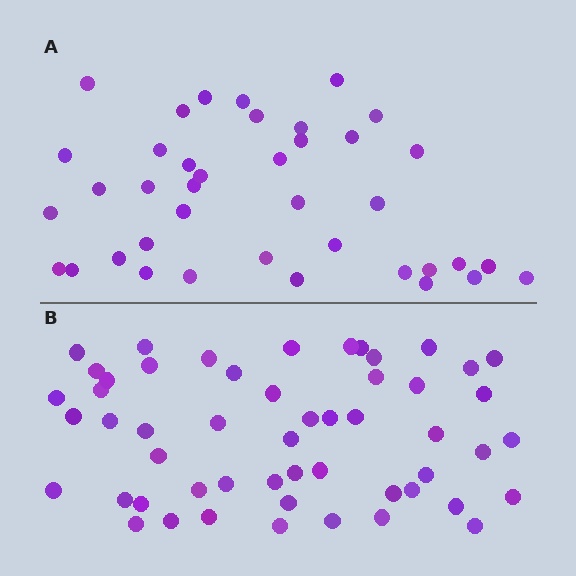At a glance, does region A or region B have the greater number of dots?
Region B (the bottom region) has more dots.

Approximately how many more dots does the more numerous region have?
Region B has approximately 15 more dots than region A.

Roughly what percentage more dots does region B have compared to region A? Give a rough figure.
About 35% more.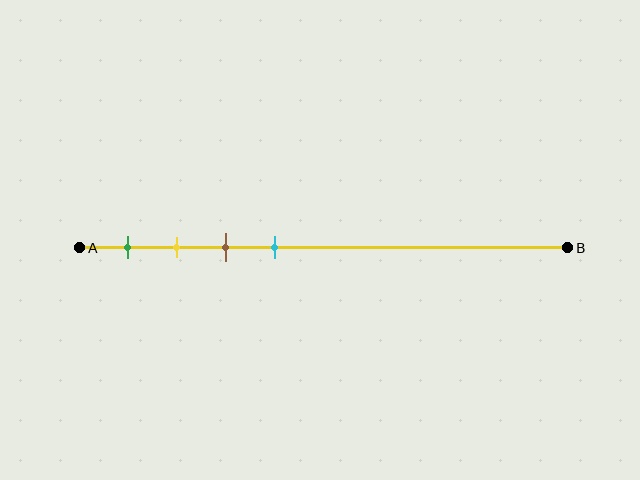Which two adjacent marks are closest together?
The yellow and brown marks are the closest adjacent pair.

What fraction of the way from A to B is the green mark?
The green mark is approximately 10% (0.1) of the way from A to B.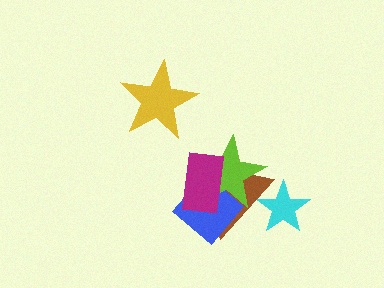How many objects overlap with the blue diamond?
3 objects overlap with the blue diamond.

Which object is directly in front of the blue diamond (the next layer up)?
The lime star is directly in front of the blue diamond.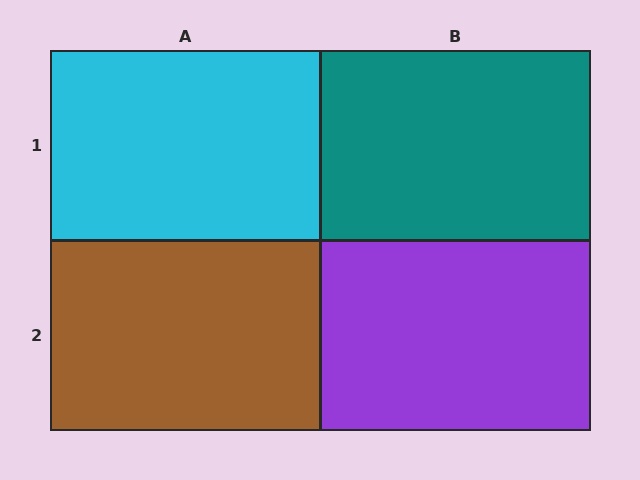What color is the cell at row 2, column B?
Purple.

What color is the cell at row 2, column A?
Brown.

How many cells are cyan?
1 cell is cyan.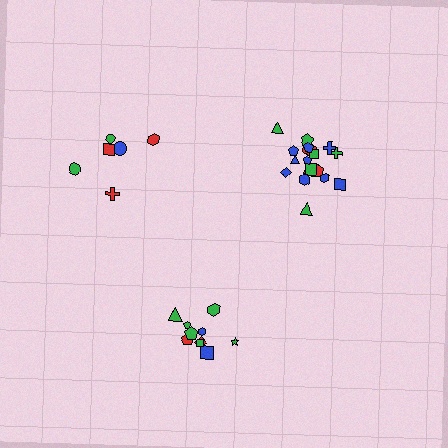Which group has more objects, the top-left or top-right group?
The top-right group.